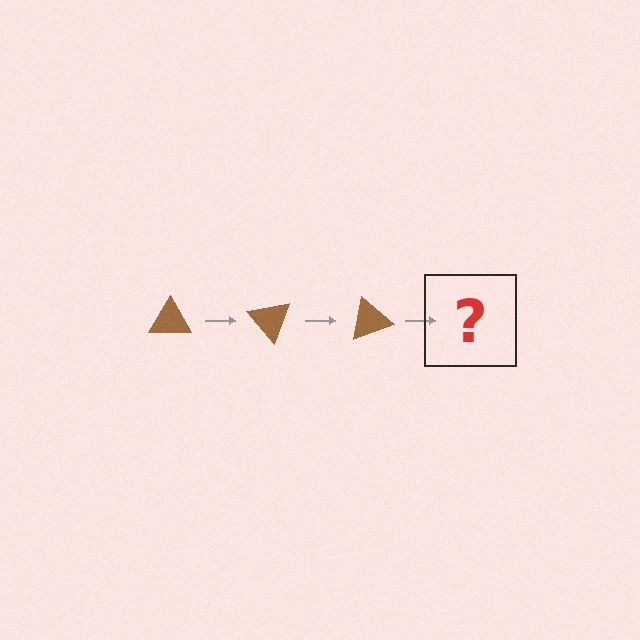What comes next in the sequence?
The next element should be a brown triangle rotated 150 degrees.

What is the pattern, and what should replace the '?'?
The pattern is that the triangle rotates 50 degrees each step. The '?' should be a brown triangle rotated 150 degrees.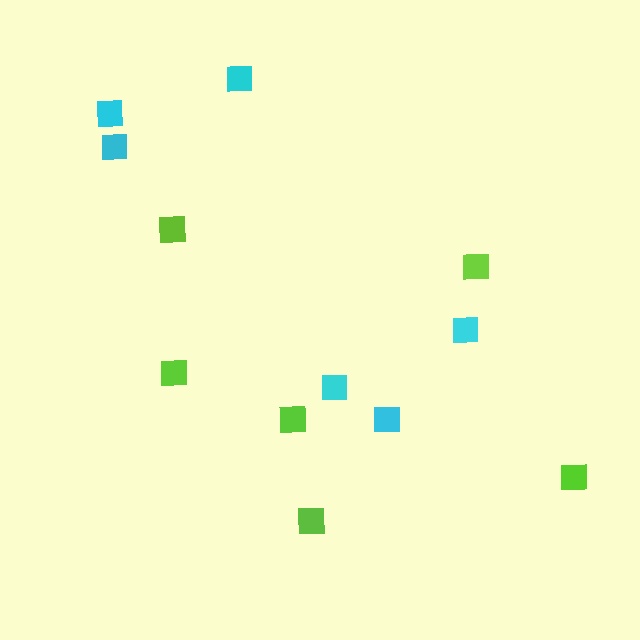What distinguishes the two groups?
There are 2 groups: one group of cyan squares (6) and one group of lime squares (6).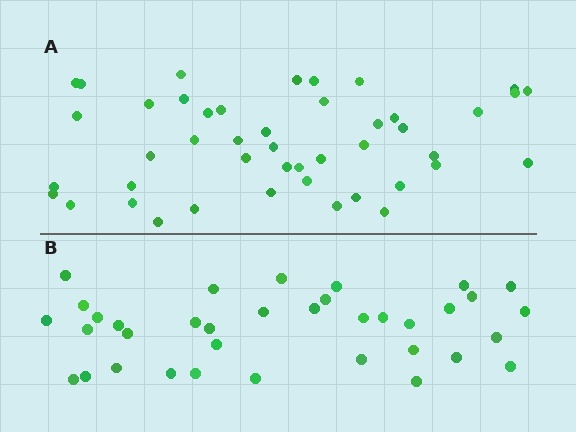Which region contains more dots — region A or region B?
Region A (the top region) has more dots.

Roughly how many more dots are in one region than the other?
Region A has roughly 8 or so more dots than region B.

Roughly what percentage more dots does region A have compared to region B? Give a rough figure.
About 25% more.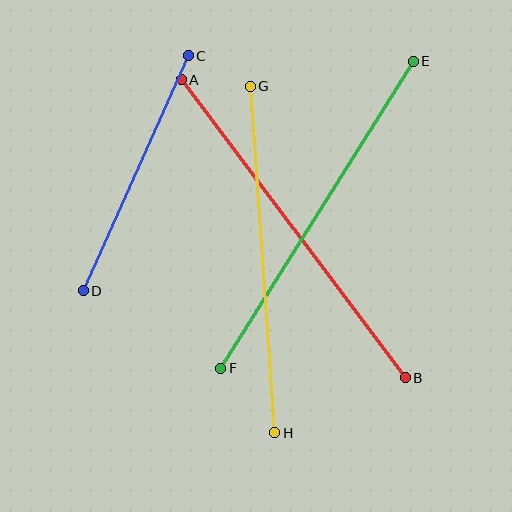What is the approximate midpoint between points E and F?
The midpoint is at approximately (317, 215) pixels.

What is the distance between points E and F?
The distance is approximately 363 pixels.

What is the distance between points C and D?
The distance is approximately 257 pixels.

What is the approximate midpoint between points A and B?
The midpoint is at approximately (293, 229) pixels.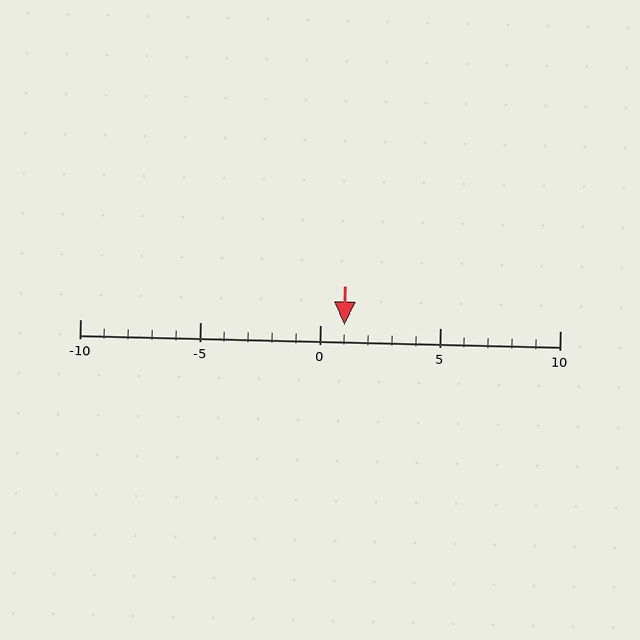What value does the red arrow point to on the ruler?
The red arrow points to approximately 1.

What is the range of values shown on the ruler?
The ruler shows values from -10 to 10.